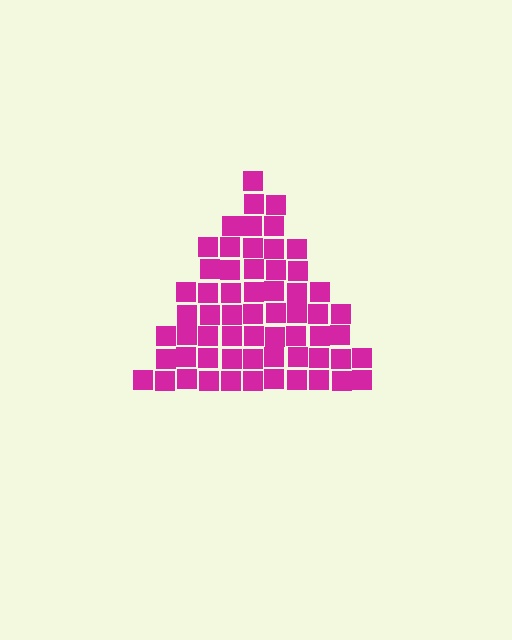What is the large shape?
The large shape is a triangle.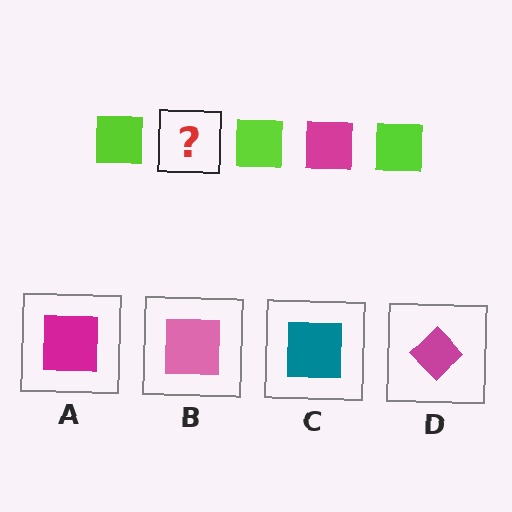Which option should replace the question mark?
Option A.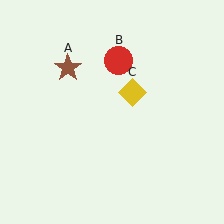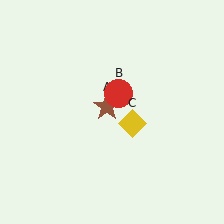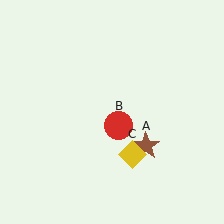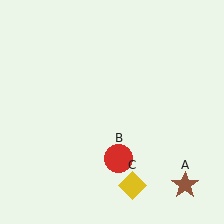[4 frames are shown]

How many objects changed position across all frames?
3 objects changed position: brown star (object A), red circle (object B), yellow diamond (object C).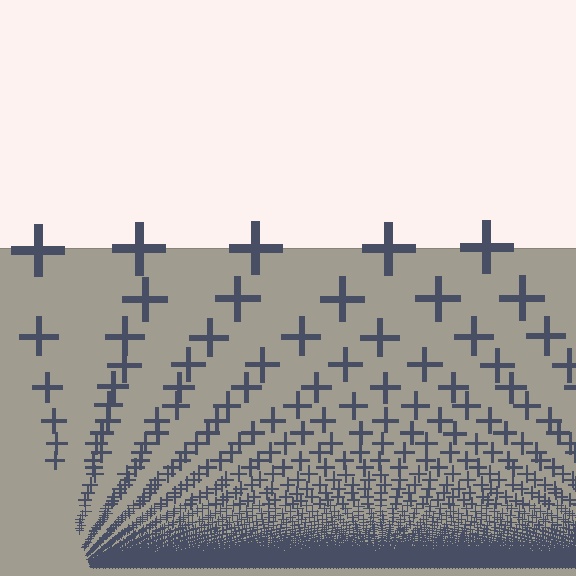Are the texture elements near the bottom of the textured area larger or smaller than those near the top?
Smaller. The gradient is inverted — elements near the bottom are smaller and denser.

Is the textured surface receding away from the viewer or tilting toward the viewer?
The surface appears to tilt toward the viewer. Texture elements get larger and sparser toward the top.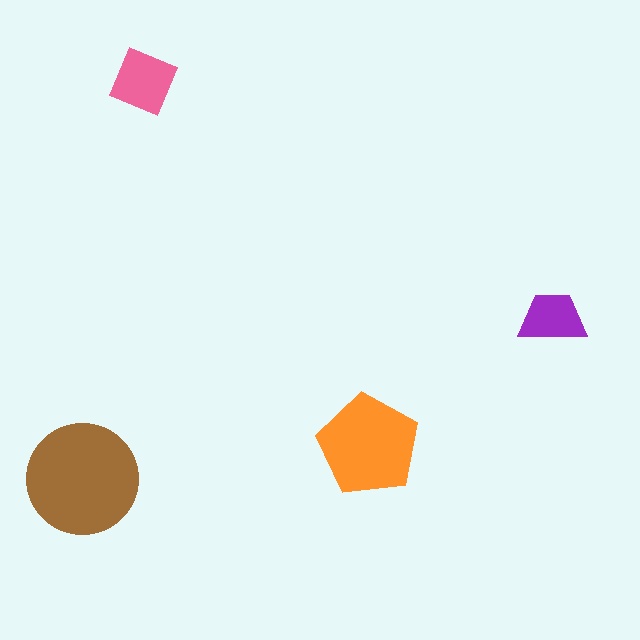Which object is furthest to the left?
The brown circle is leftmost.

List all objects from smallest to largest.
The purple trapezoid, the pink diamond, the orange pentagon, the brown circle.